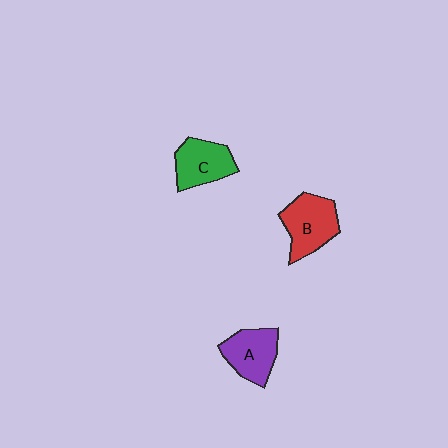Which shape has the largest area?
Shape B (red).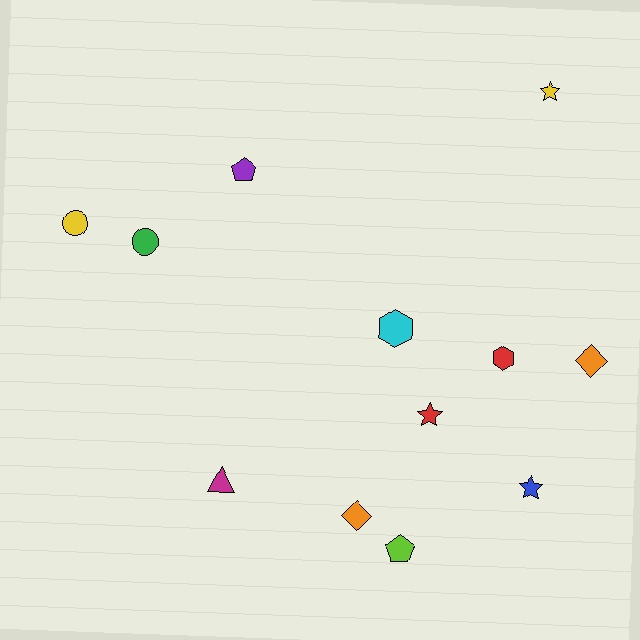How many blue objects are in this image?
There is 1 blue object.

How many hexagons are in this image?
There are 2 hexagons.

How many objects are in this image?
There are 12 objects.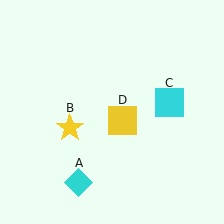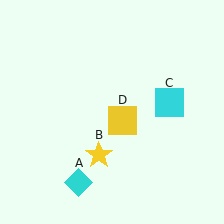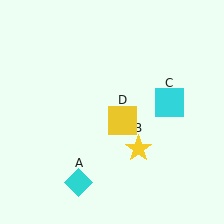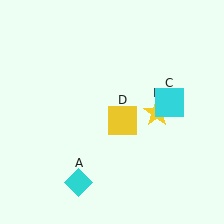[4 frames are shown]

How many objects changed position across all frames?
1 object changed position: yellow star (object B).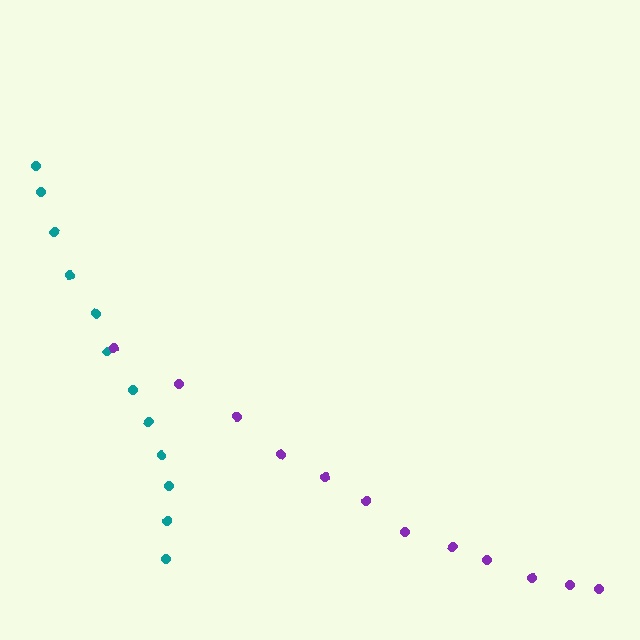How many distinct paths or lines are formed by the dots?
There are 2 distinct paths.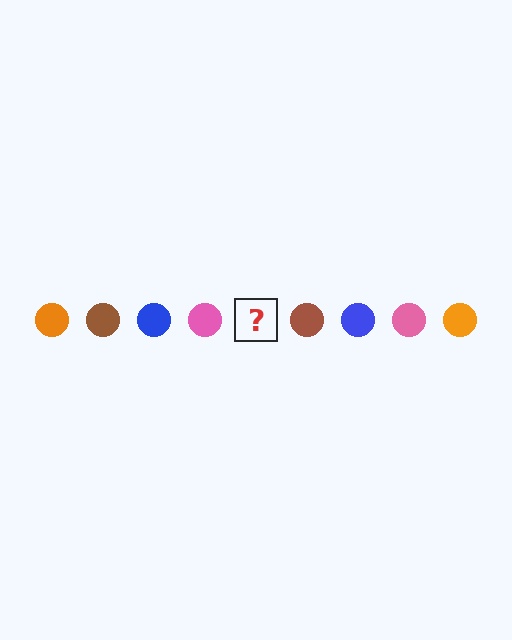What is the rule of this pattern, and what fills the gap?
The rule is that the pattern cycles through orange, brown, blue, pink circles. The gap should be filled with an orange circle.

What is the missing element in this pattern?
The missing element is an orange circle.